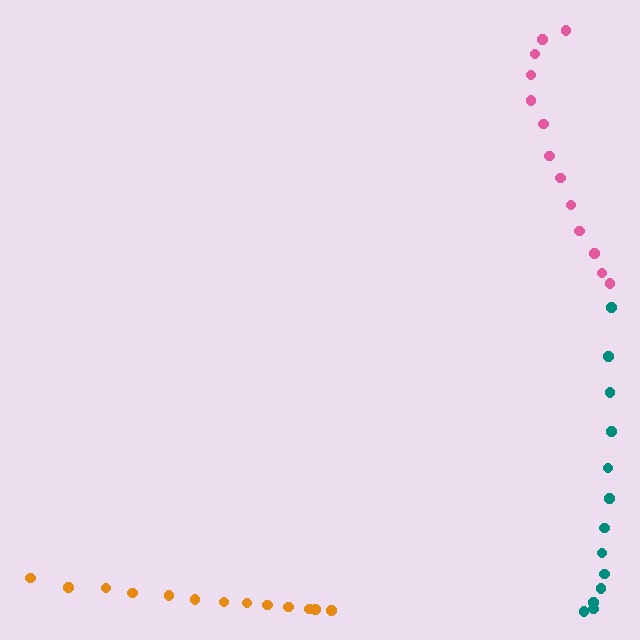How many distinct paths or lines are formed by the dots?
There are 3 distinct paths.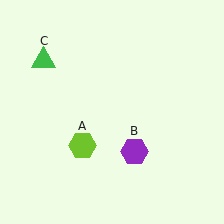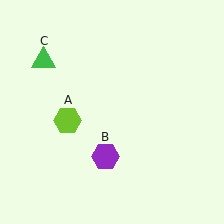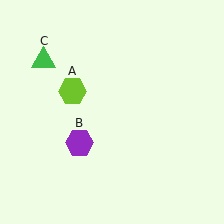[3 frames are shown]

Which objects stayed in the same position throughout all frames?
Green triangle (object C) remained stationary.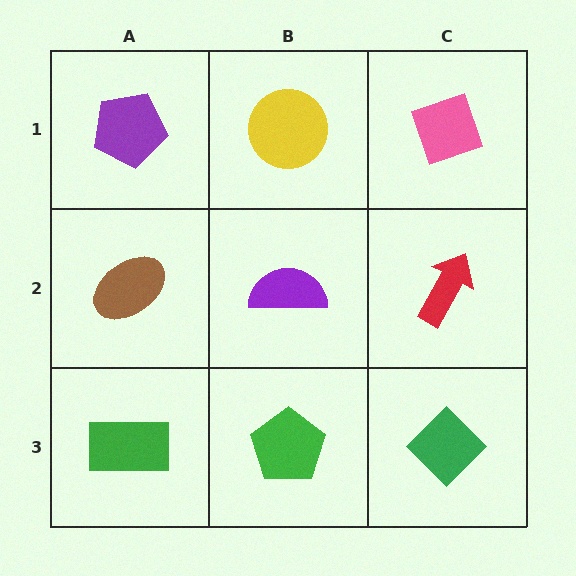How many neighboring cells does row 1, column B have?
3.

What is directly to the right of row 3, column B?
A green diamond.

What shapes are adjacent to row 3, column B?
A purple semicircle (row 2, column B), a green rectangle (row 3, column A), a green diamond (row 3, column C).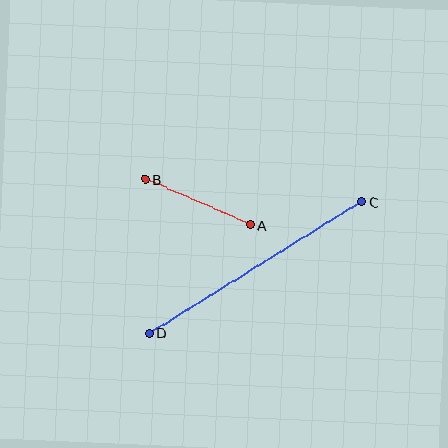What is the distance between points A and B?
The distance is approximately 115 pixels.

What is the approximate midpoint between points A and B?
The midpoint is at approximately (198, 202) pixels.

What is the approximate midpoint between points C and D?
The midpoint is at approximately (256, 267) pixels.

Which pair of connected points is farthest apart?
Points C and D are farthest apart.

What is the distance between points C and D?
The distance is approximately 250 pixels.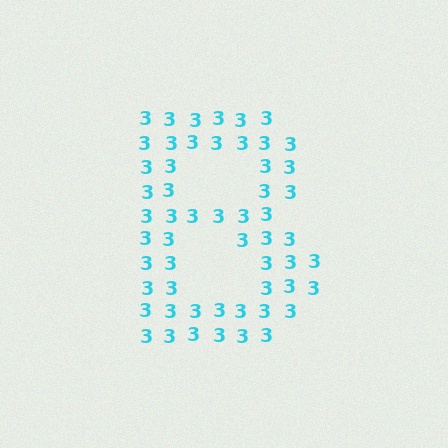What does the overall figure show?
The overall figure shows the letter B.